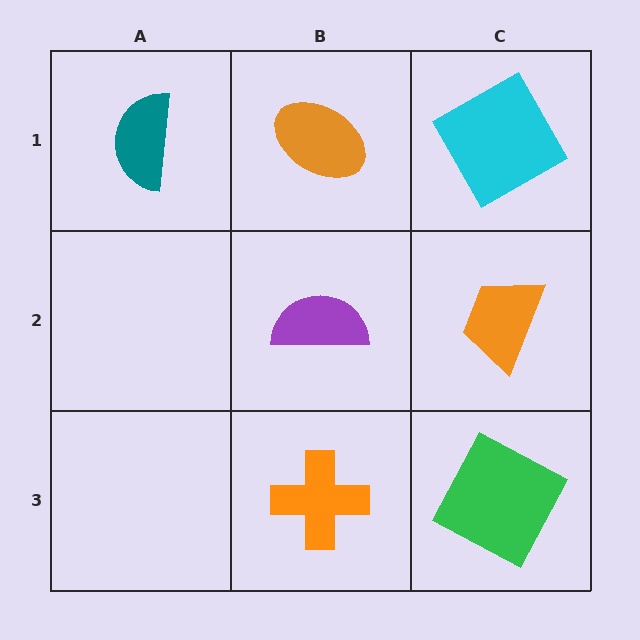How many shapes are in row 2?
2 shapes.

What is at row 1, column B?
An orange ellipse.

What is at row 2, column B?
A purple semicircle.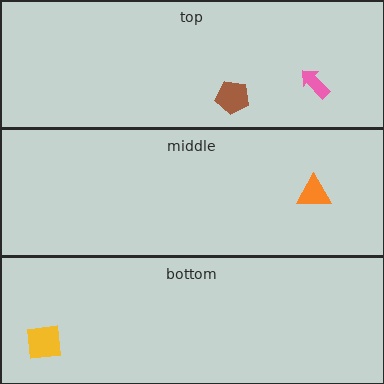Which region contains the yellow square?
The bottom region.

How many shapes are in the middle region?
1.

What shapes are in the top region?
The pink arrow, the brown pentagon.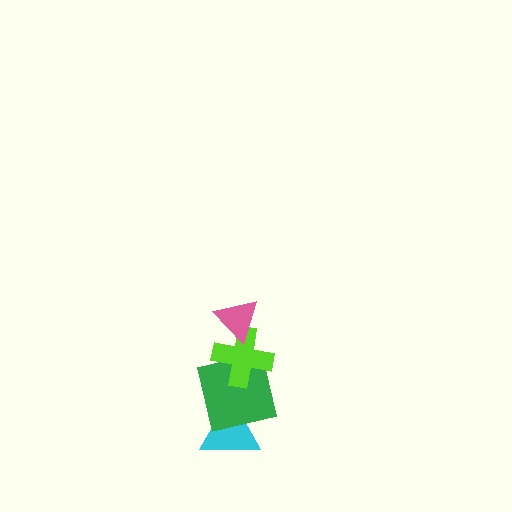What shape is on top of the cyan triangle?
The green square is on top of the cyan triangle.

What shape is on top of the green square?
The lime cross is on top of the green square.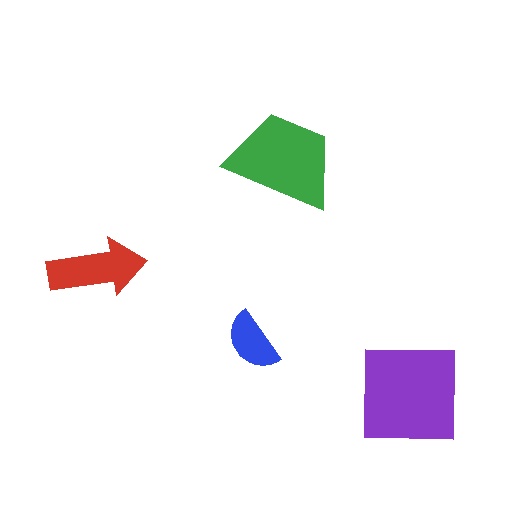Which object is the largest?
The purple square.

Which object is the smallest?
The blue semicircle.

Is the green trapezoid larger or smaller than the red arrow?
Larger.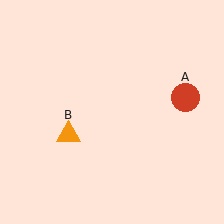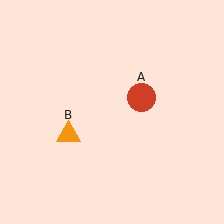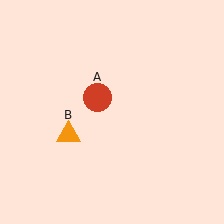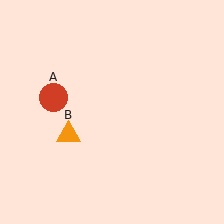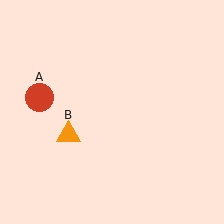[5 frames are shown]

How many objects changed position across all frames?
1 object changed position: red circle (object A).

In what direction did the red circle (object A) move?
The red circle (object A) moved left.